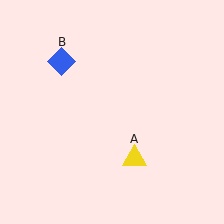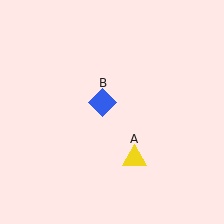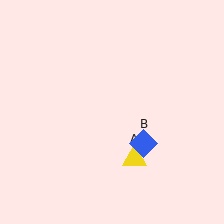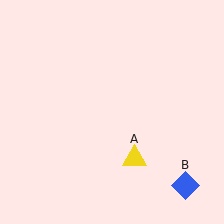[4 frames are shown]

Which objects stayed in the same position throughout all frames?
Yellow triangle (object A) remained stationary.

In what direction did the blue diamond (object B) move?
The blue diamond (object B) moved down and to the right.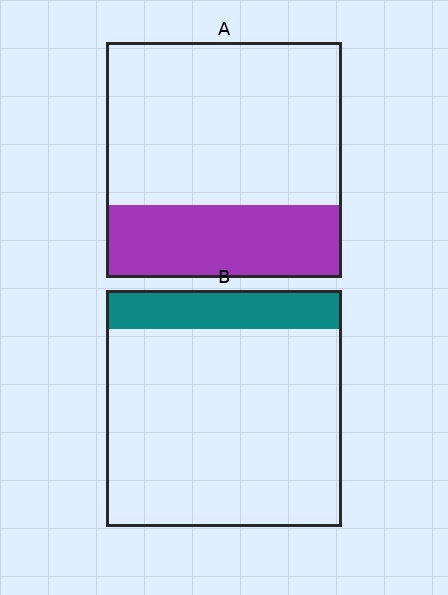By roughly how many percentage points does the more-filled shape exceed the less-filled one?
By roughly 15 percentage points (A over B).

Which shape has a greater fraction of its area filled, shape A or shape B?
Shape A.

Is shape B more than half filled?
No.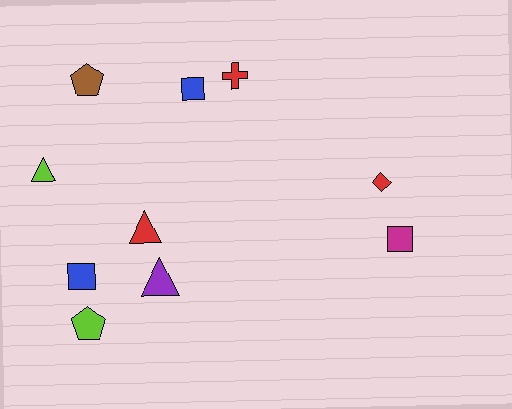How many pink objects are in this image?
There are no pink objects.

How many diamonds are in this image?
There is 1 diamond.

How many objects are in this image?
There are 10 objects.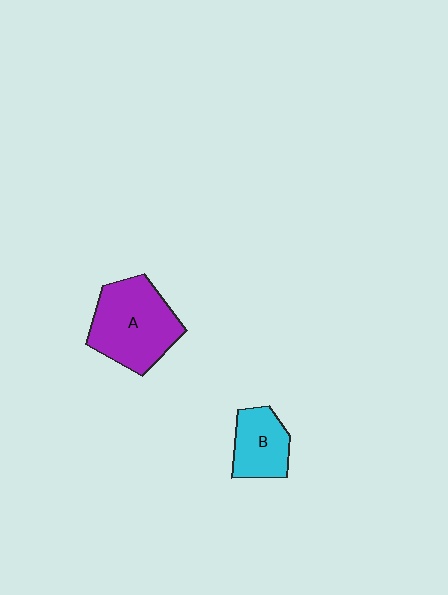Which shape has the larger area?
Shape A (purple).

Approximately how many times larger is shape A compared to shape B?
Approximately 1.8 times.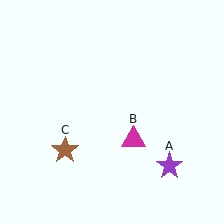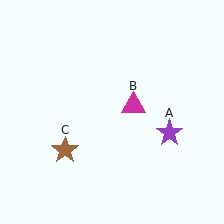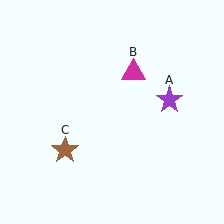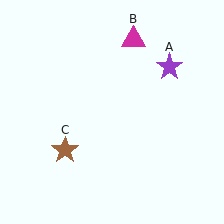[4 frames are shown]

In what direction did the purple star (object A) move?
The purple star (object A) moved up.